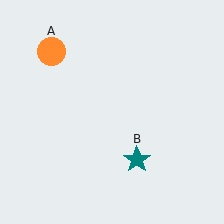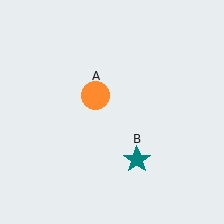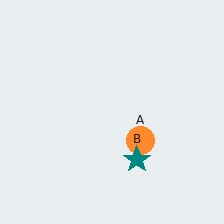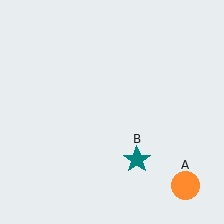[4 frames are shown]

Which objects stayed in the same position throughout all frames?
Teal star (object B) remained stationary.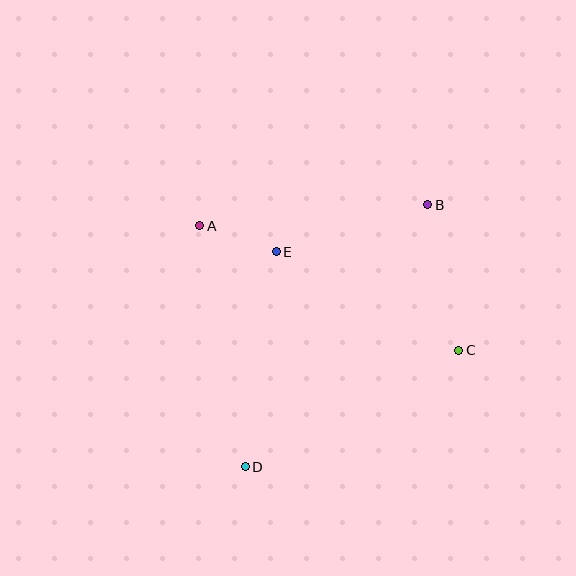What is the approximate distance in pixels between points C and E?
The distance between C and E is approximately 208 pixels.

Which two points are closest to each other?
Points A and E are closest to each other.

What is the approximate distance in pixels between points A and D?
The distance between A and D is approximately 245 pixels.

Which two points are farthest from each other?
Points B and D are farthest from each other.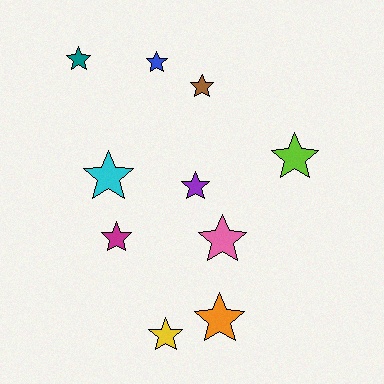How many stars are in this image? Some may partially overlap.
There are 10 stars.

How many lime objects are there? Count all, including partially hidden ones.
There is 1 lime object.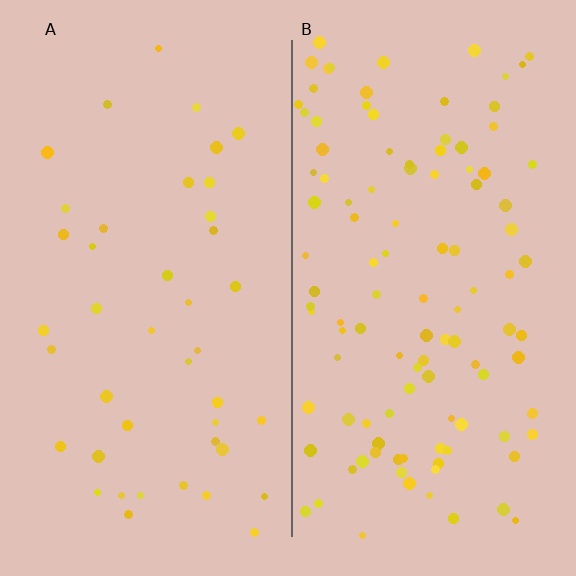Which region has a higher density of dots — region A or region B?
B (the right).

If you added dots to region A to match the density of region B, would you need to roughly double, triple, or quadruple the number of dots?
Approximately triple.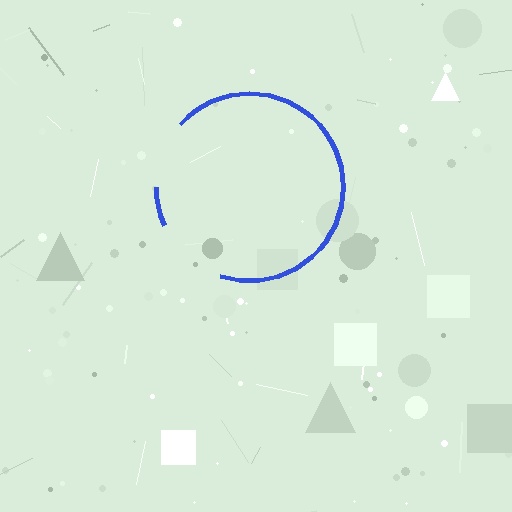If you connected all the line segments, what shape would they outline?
They would outline a circle.